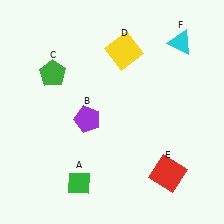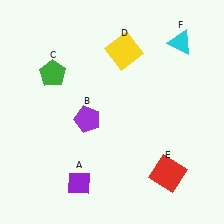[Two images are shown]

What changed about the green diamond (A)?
In Image 1, A is green. In Image 2, it changed to purple.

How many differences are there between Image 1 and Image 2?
There is 1 difference between the two images.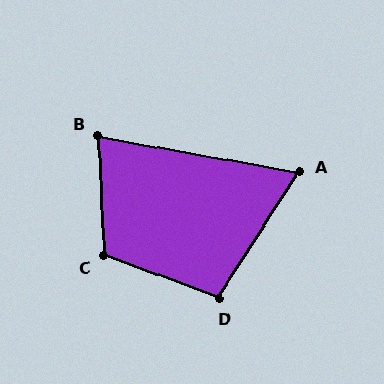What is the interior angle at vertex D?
Approximately 103 degrees (obtuse).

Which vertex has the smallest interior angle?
A, at approximately 67 degrees.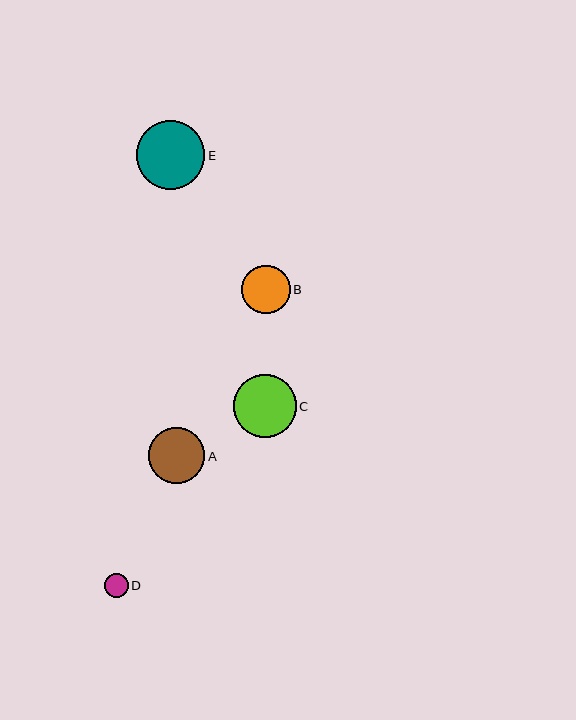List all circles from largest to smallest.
From largest to smallest: E, C, A, B, D.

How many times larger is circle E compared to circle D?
Circle E is approximately 2.8 times the size of circle D.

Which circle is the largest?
Circle E is the largest with a size of approximately 68 pixels.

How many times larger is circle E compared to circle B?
Circle E is approximately 1.4 times the size of circle B.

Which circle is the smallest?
Circle D is the smallest with a size of approximately 24 pixels.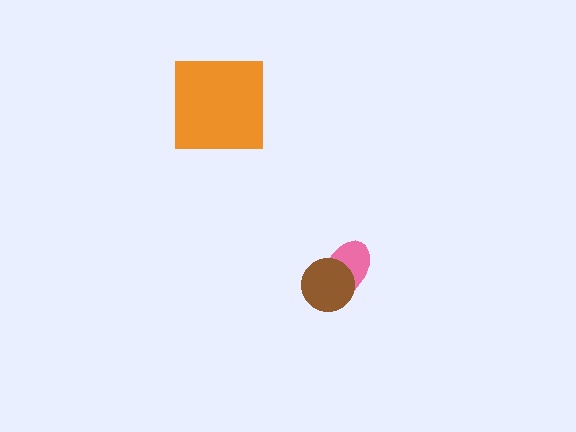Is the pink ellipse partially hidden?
Yes, it is partially covered by another shape.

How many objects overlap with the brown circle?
1 object overlaps with the brown circle.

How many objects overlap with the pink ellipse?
1 object overlaps with the pink ellipse.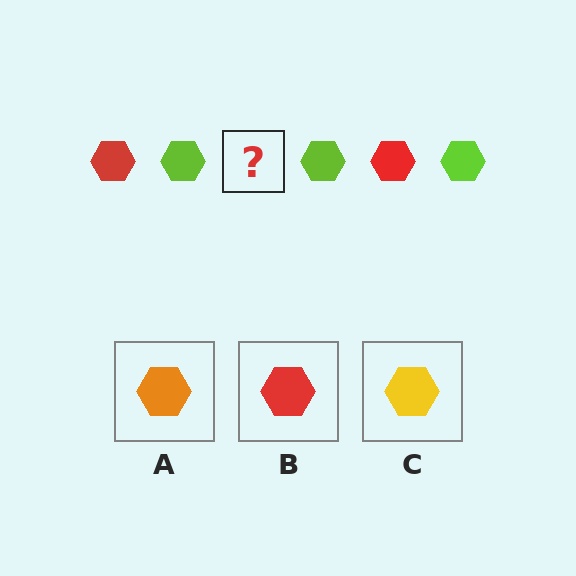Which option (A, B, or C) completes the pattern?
B.